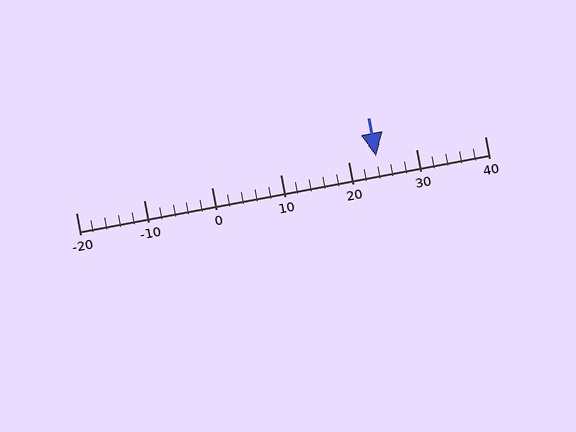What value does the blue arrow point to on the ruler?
The blue arrow points to approximately 24.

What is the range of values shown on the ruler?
The ruler shows values from -20 to 40.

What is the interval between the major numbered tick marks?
The major tick marks are spaced 10 units apart.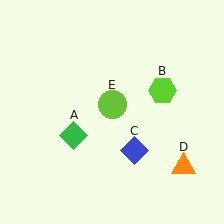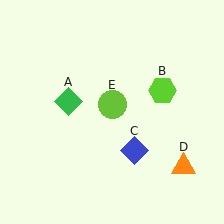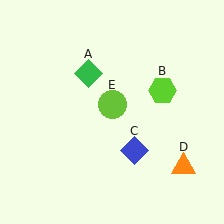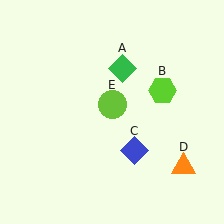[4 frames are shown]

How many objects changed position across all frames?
1 object changed position: green diamond (object A).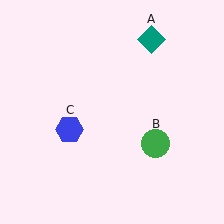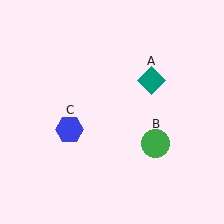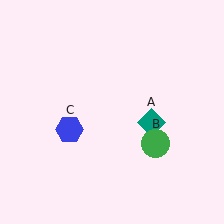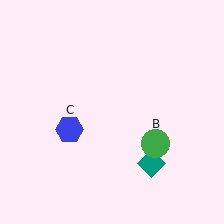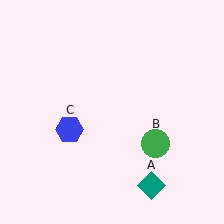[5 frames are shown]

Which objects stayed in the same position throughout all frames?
Green circle (object B) and blue hexagon (object C) remained stationary.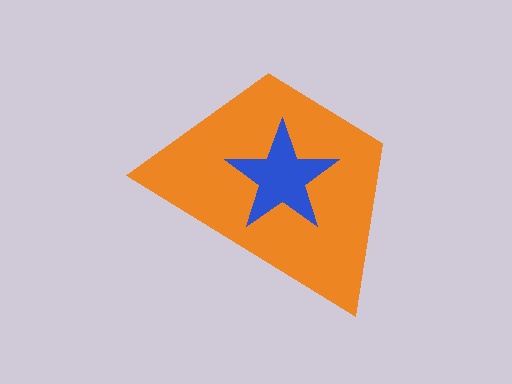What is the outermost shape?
The orange trapezoid.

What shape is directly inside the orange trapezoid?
The blue star.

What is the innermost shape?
The blue star.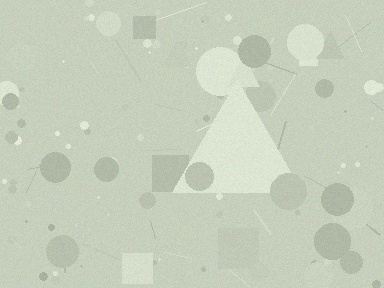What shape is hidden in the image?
A triangle is hidden in the image.